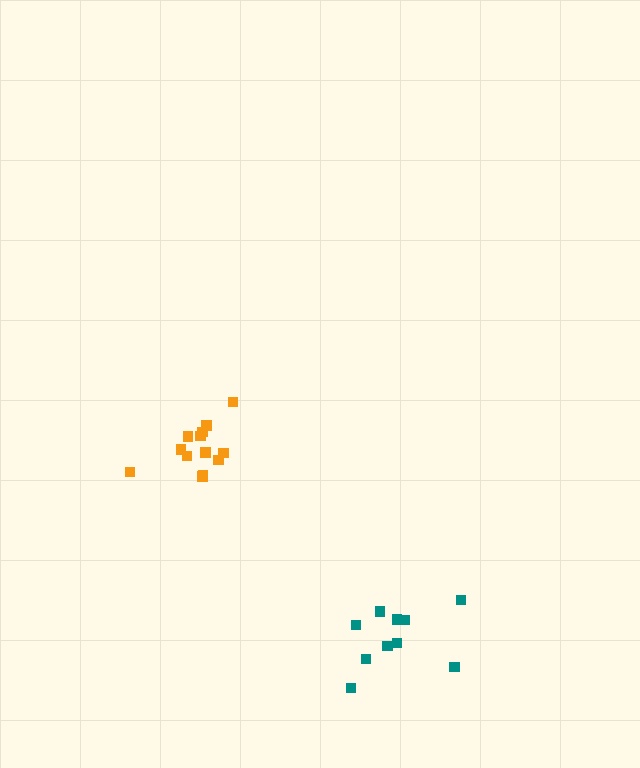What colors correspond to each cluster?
The clusters are colored: teal, orange.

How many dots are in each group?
Group 1: 10 dots, Group 2: 13 dots (23 total).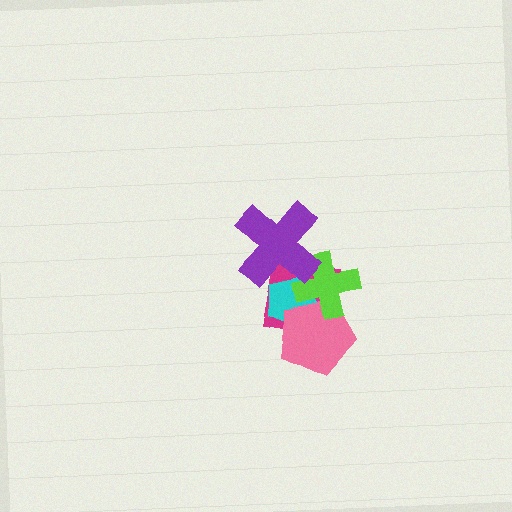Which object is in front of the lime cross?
The purple cross is in front of the lime cross.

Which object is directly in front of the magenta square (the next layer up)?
The cyan pentagon is directly in front of the magenta square.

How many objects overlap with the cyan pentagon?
4 objects overlap with the cyan pentagon.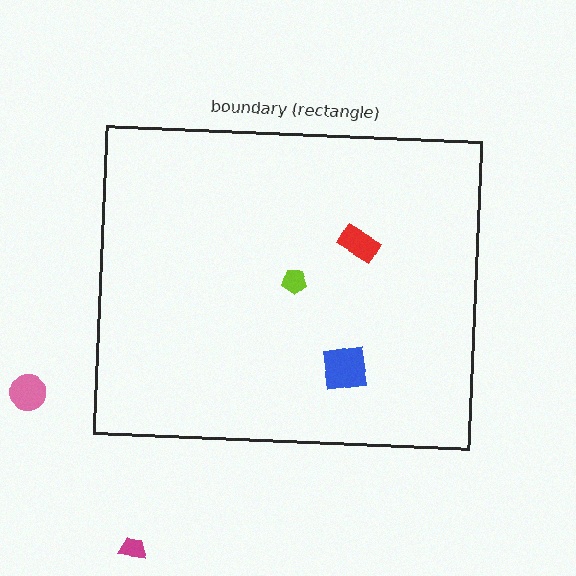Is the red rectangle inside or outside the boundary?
Inside.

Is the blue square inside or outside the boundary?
Inside.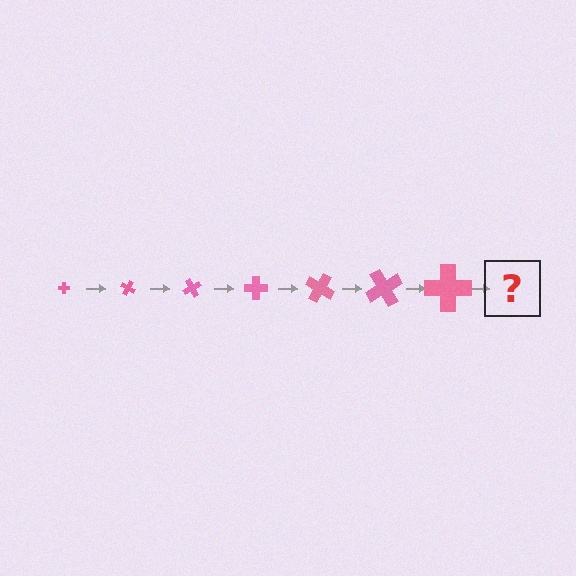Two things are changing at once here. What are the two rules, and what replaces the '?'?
The two rules are that the cross grows larger each step and it rotates 30 degrees each step. The '?' should be a cross, larger than the previous one and rotated 210 degrees from the start.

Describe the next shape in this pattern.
It should be a cross, larger than the previous one and rotated 210 degrees from the start.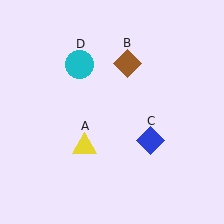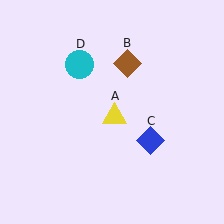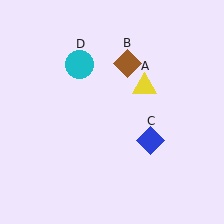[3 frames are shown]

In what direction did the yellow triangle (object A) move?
The yellow triangle (object A) moved up and to the right.